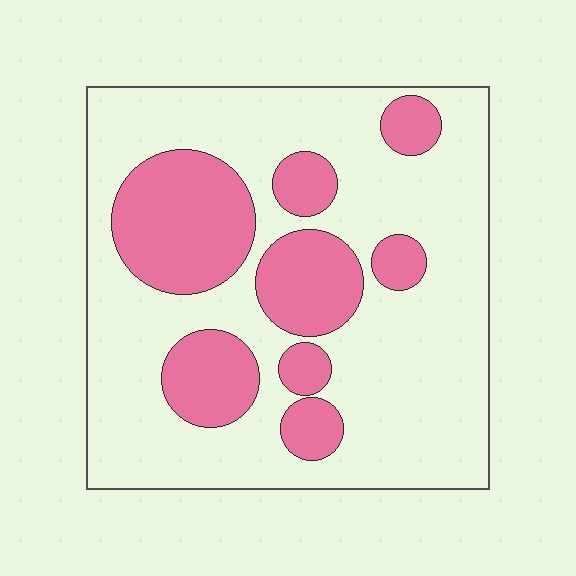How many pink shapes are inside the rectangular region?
8.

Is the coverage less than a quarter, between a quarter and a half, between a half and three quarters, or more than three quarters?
Between a quarter and a half.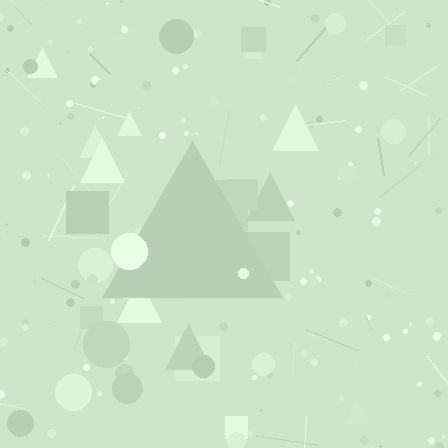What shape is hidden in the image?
A triangle is hidden in the image.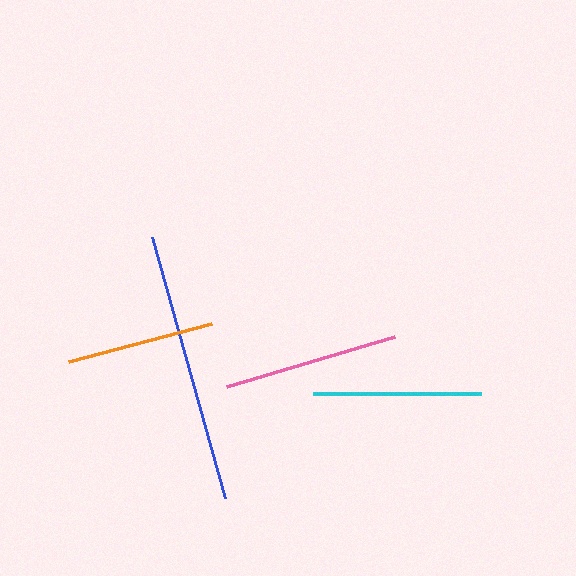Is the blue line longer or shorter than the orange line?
The blue line is longer than the orange line.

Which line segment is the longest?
The blue line is the longest at approximately 270 pixels.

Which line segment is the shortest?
The orange line is the shortest at approximately 148 pixels.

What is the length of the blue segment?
The blue segment is approximately 270 pixels long.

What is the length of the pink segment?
The pink segment is approximately 175 pixels long.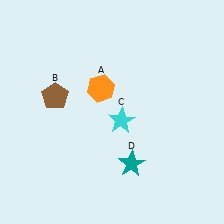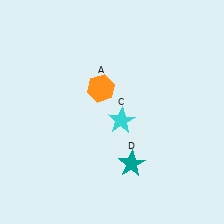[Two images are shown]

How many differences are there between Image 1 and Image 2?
There is 1 difference between the two images.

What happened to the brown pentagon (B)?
The brown pentagon (B) was removed in Image 2. It was in the top-left area of Image 1.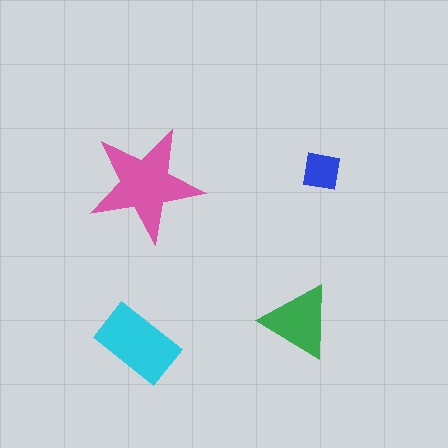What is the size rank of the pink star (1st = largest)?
1st.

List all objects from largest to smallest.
The pink star, the cyan rectangle, the green triangle, the blue square.